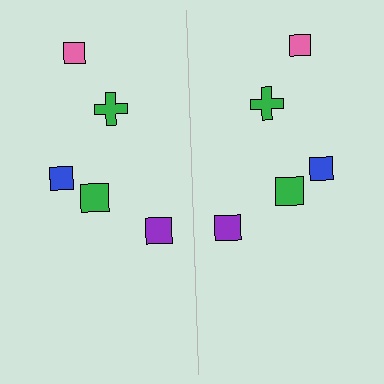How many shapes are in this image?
There are 10 shapes in this image.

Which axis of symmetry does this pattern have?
The pattern has a vertical axis of symmetry running through the center of the image.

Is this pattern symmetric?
Yes, this pattern has bilateral (reflection) symmetry.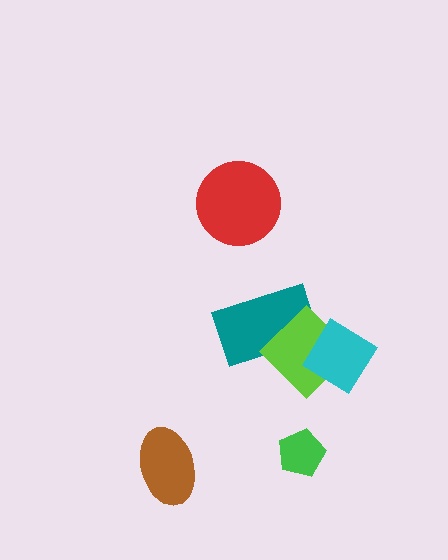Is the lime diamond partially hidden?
Yes, it is partially covered by another shape.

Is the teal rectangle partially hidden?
Yes, it is partially covered by another shape.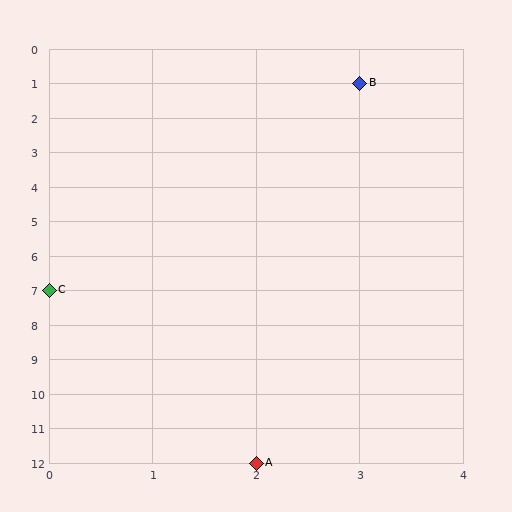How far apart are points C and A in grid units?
Points C and A are 2 columns and 5 rows apart (about 5.4 grid units diagonally).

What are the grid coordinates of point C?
Point C is at grid coordinates (0, 7).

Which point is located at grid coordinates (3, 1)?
Point B is at (3, 1).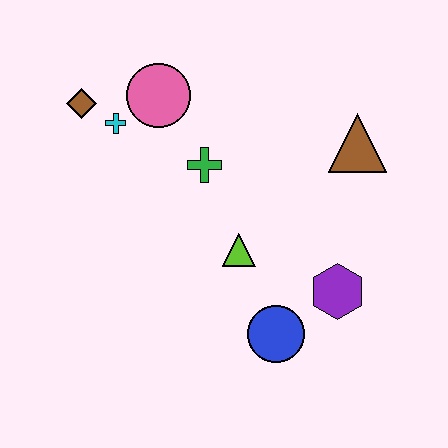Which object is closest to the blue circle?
The purple hexagon is closest to the blue circle.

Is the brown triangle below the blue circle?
No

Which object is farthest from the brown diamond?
The purple hexagon is farthest from the brown diamond.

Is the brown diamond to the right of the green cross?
No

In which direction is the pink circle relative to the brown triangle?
The pink circle is to the left of the brown triangle.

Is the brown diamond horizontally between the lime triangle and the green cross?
No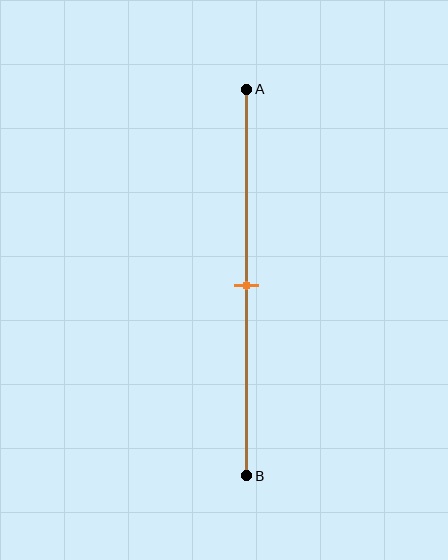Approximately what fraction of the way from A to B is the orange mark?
The orange mark is approximately 50% of the way from A to B.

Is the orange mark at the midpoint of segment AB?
Yes, the mark is approximately at the midpoint.